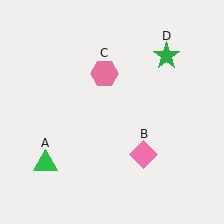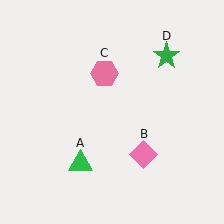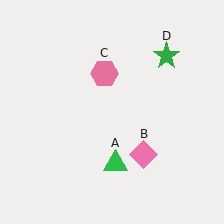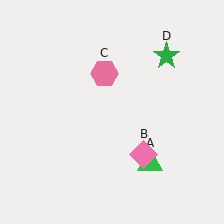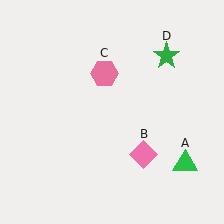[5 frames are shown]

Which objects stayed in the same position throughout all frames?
Pink diamond (object B) and pink hexagon (object C) and green star (object D) remained stationary.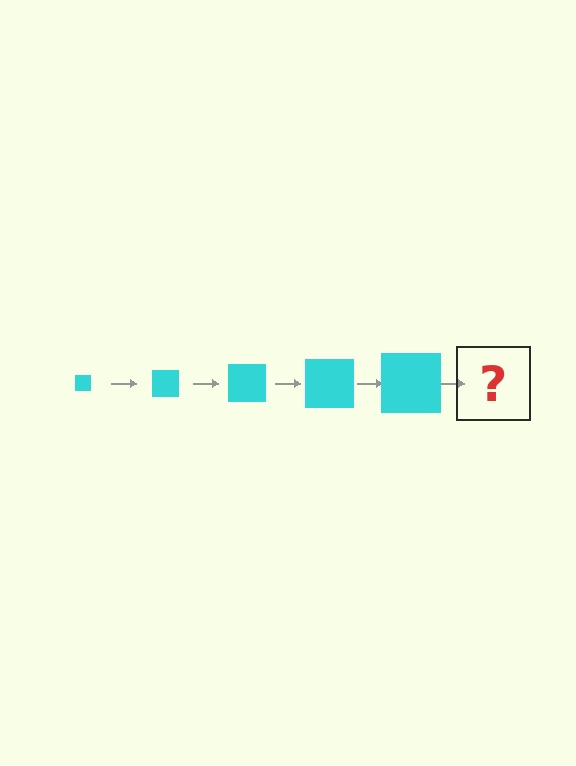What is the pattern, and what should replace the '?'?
The pattern is that the square gets progressively larger each step. The '?' should be a cyan square, larger than the previous one.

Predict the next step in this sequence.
The next step is a cyan square, larger than the previous one.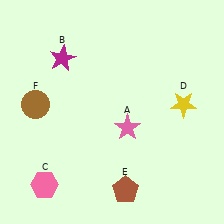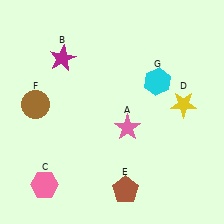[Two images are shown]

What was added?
A cyan hexagon (G) was added in Image 2.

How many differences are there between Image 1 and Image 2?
There is 1 difference between the two images.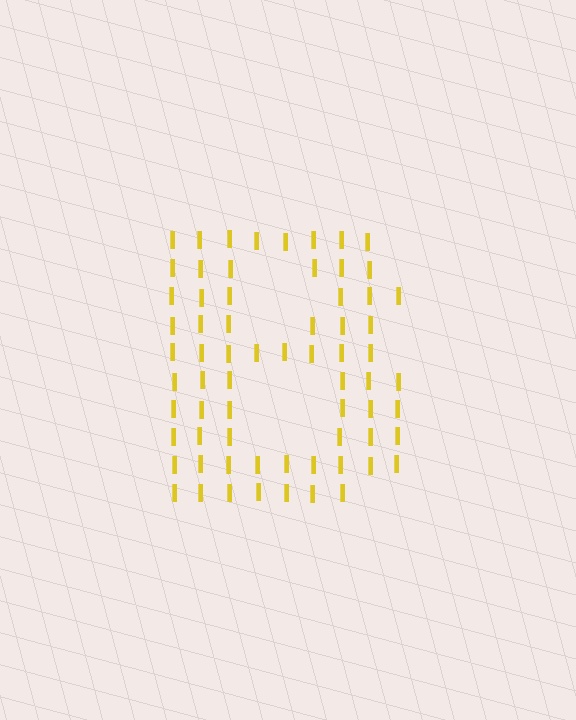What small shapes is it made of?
It is made of small letter I's.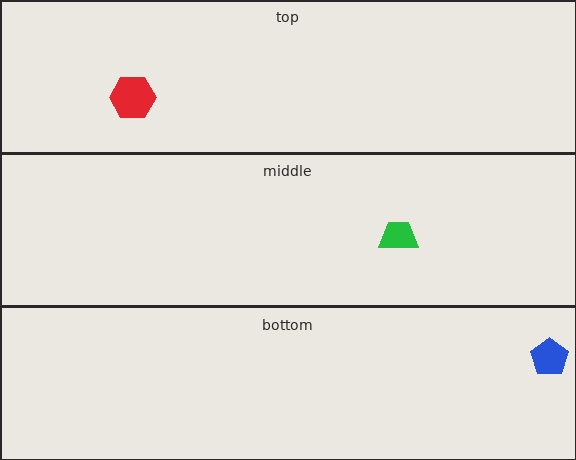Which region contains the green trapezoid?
The middle region.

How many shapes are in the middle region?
1.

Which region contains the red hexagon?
The top region.